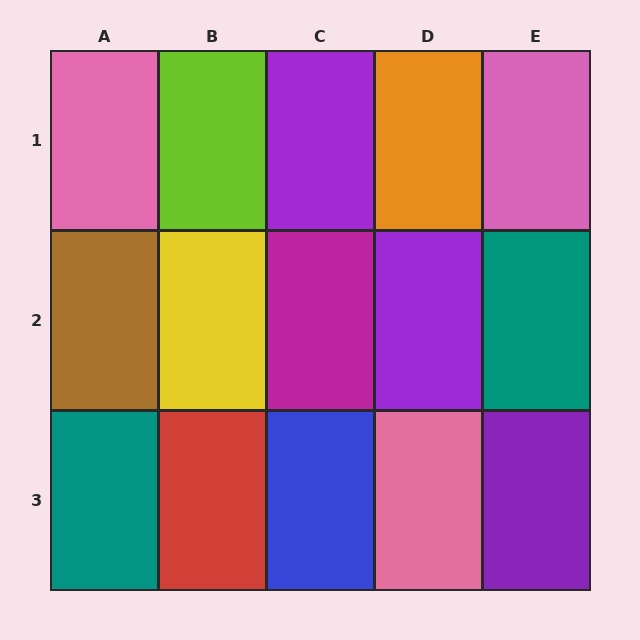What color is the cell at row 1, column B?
Lime.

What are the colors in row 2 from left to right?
Brown, yellow, magenta, purple, teal.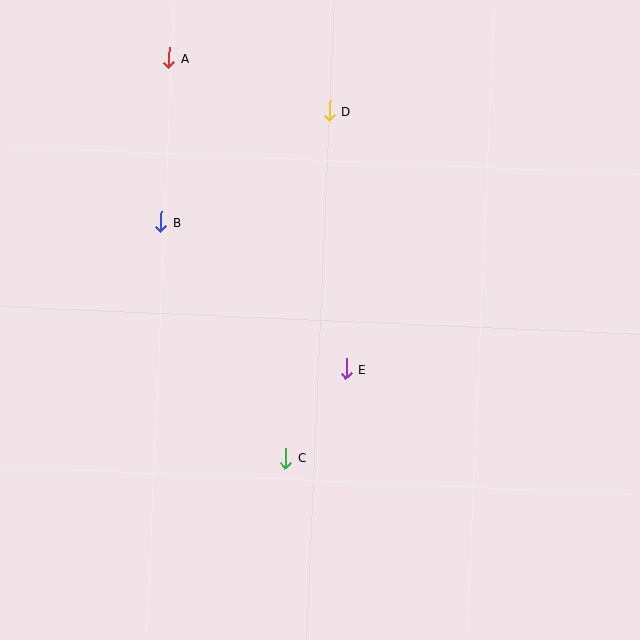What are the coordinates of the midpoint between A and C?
The midpoint between A and C is at (227, 258).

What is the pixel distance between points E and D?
The distance between E and D is 258 pixels.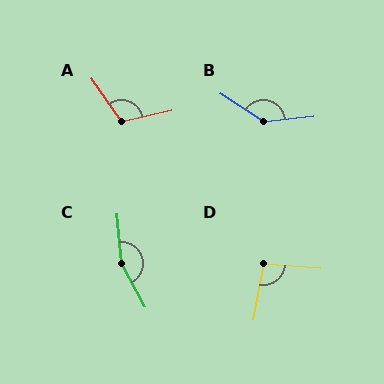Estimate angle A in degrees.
Approximately 113 degrees.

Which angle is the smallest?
D, at approximately 96 degrees.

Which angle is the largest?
C, at approximately 157 degrees.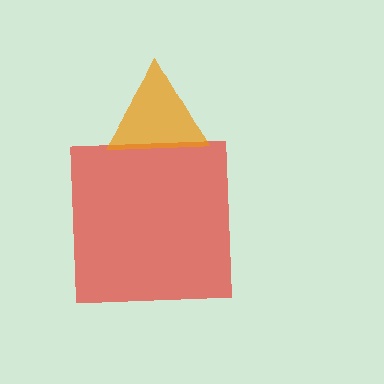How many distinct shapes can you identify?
There are 2 distinct shapes: a red square, an orange triangle.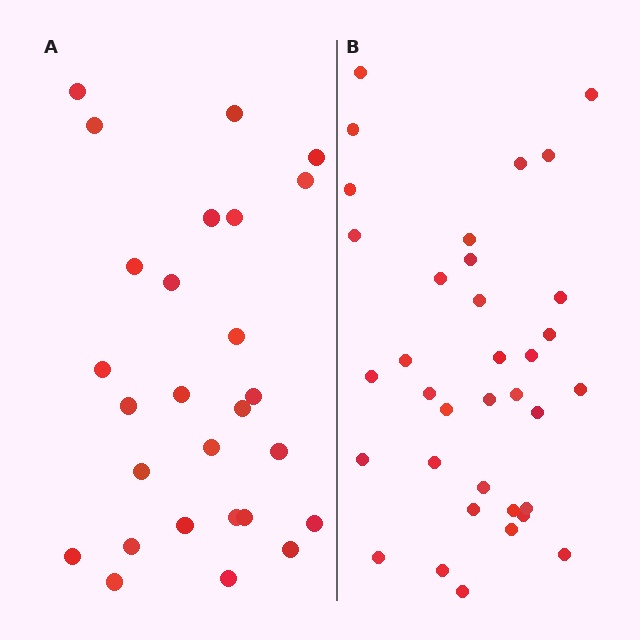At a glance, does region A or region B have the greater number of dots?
Region B (the right region) has more dots.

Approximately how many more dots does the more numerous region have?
Region B has roughly 8 or so more dots than region A.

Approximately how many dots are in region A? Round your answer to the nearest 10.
About 30 dots. (The exact count is 27, which rounds to 30.)